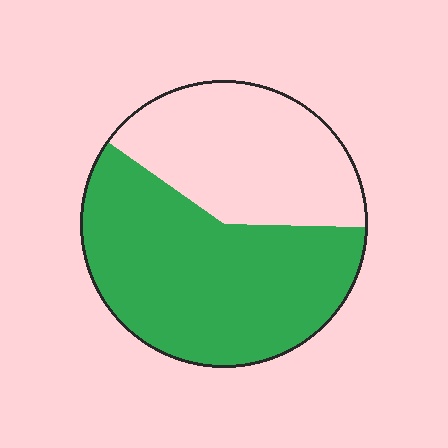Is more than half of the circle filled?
Yes.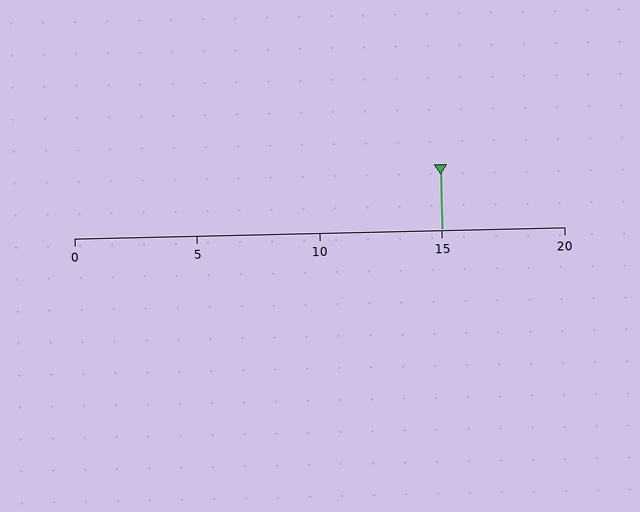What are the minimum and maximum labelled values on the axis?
The axis runs from 0 to 20.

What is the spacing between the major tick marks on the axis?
The major ticks are spaced 5 apart.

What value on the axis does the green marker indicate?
The marker indicates approximately 15.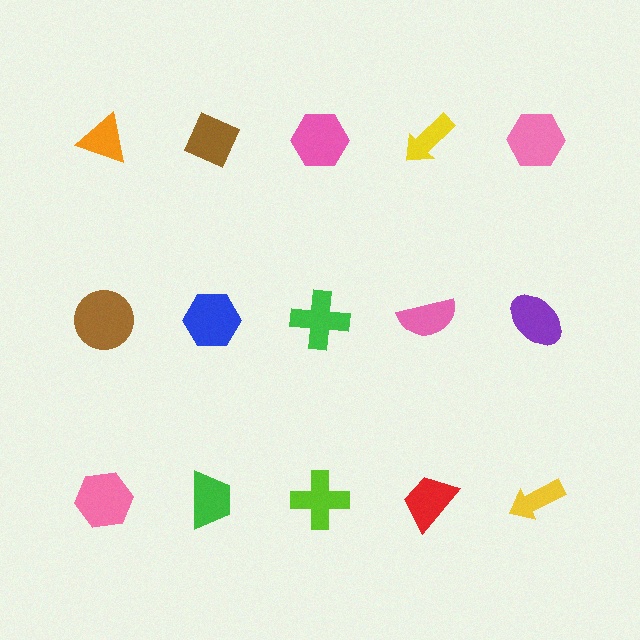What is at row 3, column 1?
A pink hexagon.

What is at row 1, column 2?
A brown diamond.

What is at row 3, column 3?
A lime cross.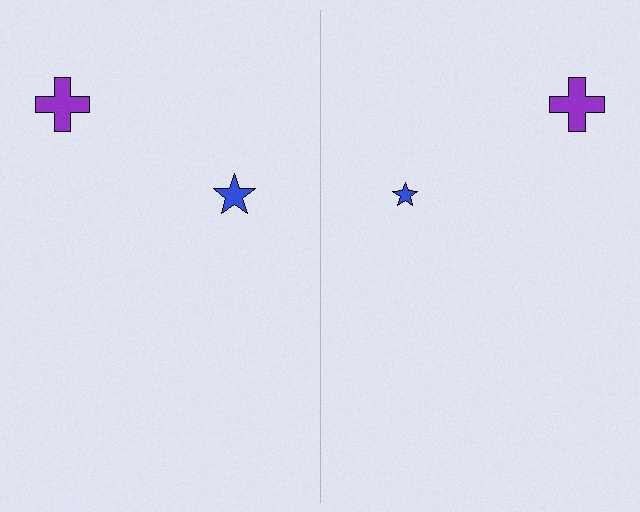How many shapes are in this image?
There are 4 shapes in this image.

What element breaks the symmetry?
The blue star on the right side has a different size than its mirror counterpart.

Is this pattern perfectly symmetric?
No, the pattern is not perfectly symmetric. The blue star on the right side has a different size than its mirror counterpart.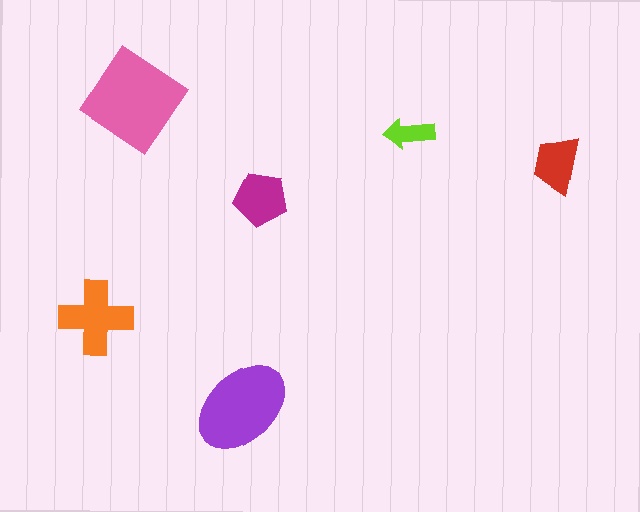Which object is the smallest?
The lime arrow.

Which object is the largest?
The pink diamond.